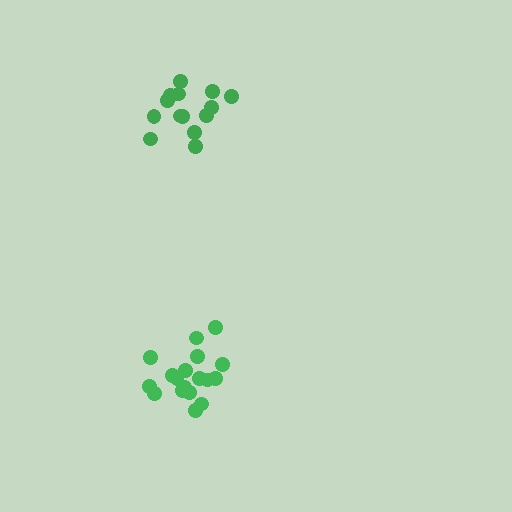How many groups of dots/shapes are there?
There are 2 groups.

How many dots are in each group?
Group 1: 19 dots, Group 2: 14 dots (33 total).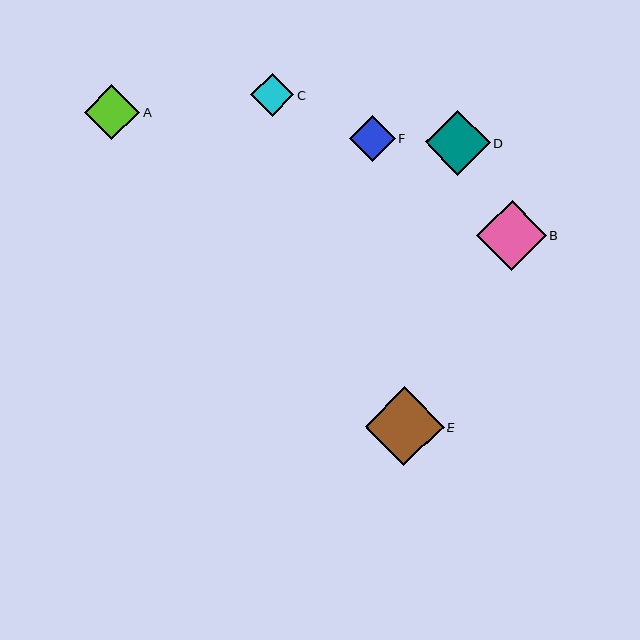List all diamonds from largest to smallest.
From largest to smallest: E, B, D, A, F, C.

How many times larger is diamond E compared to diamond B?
Diamond E is approximately 1.1 times the size of diamond B.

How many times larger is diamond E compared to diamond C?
Diamond E is approximately 1.8 times the size of diamond C.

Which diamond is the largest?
Diamond E is the largest with a size of approximately 79 pixels.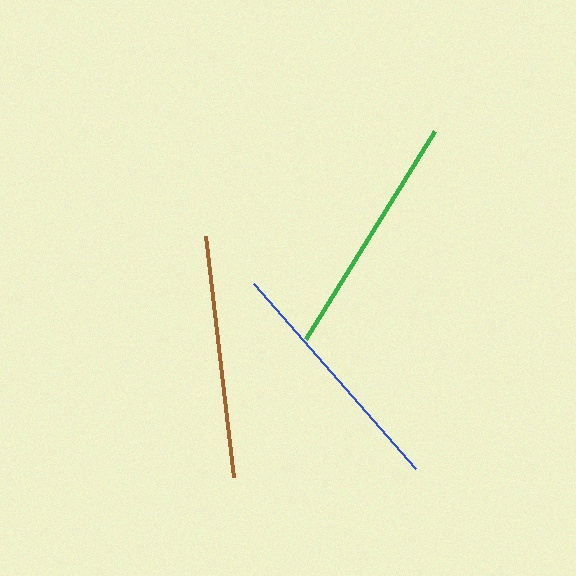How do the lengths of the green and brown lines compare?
The green and brown lines are approximately the same length.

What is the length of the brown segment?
The brown segment is approximately 243 pixels long.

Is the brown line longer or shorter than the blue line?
The blue line is longer than the brown line.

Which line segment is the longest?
The blue line is the longest at approximately 246 pixels.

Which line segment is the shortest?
The brown line is the shortest at approximately 243 pixels.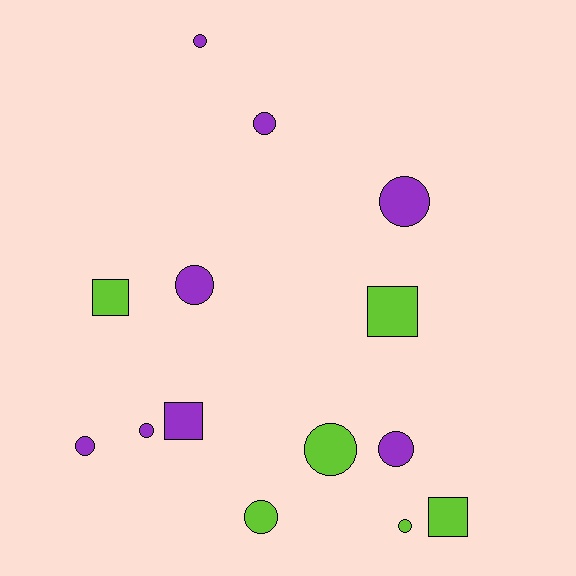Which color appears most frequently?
Purple, with 8 objects.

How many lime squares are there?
There are 3 lime squares.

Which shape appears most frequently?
Circle, with 10 objects.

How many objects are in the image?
There are 14 objects.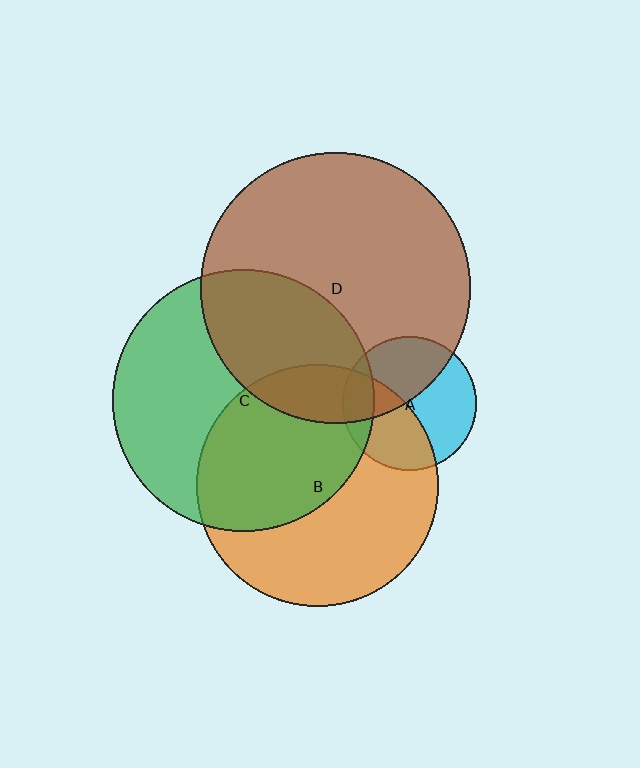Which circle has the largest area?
Circle D (brown).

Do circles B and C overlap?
Yes.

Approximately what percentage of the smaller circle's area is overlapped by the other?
Approximately 50%.